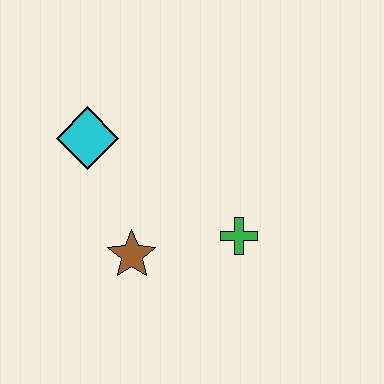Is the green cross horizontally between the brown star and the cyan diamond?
No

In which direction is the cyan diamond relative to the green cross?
The cyan diamond is to the left of the green cross.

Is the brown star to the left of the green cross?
Yes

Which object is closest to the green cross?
The brown star is closest to the green cross.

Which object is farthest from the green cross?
The cyan diamond is farthest from the green cross.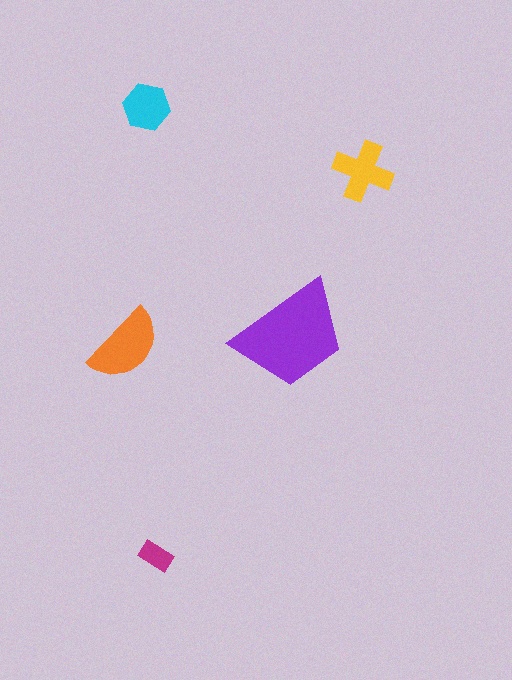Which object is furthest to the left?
The orange semicircle is leftmost.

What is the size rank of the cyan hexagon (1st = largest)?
4th.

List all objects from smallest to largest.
The magenta rectangle, the cyan hexagon, the yellow cross, the orange semicircle, the purple trapezoid.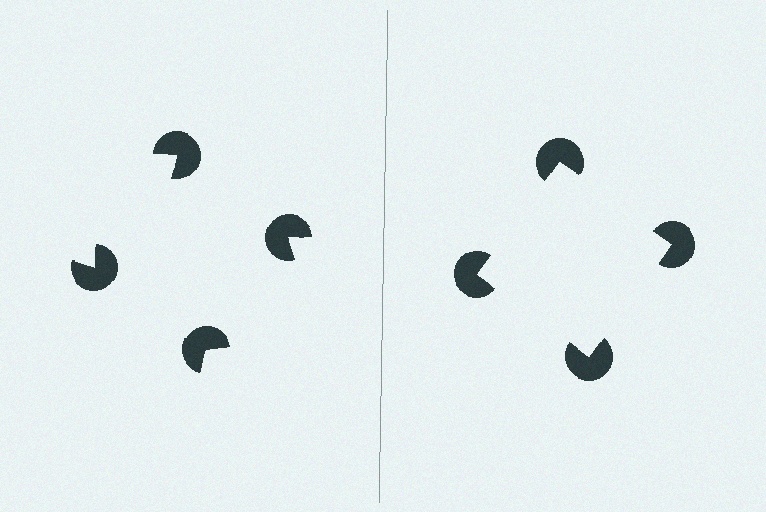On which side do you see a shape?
An illusory square appears on the right side. On the left side the wedge cuts are rotated, so no coherent shape forms.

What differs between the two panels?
The pac-man discs are positioned identically on both sides; only the wedge orientations differ. On the right they align to a square; on the left they are misaligned.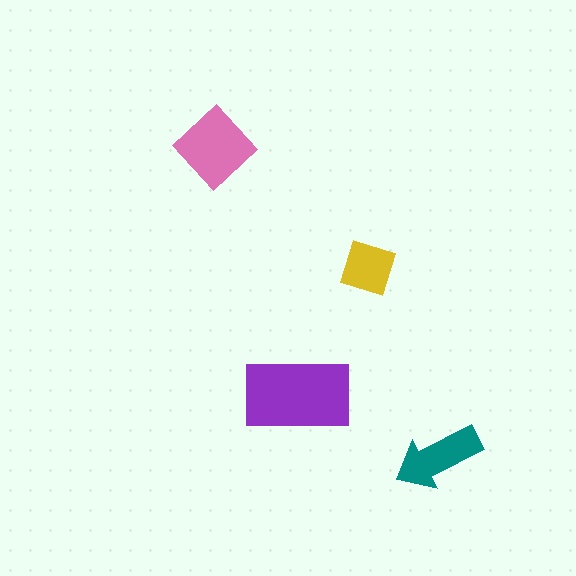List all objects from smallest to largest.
The yellow square, the teal arrow, the pink diamond, the purple rectangle.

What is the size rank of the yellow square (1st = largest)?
4th.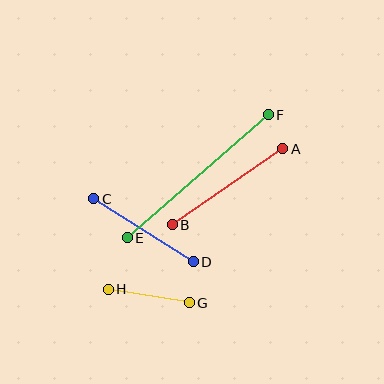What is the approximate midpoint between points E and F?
The midpoint is at approximately (198, 176) pixels.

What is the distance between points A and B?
The distance is approximately 134 pixels.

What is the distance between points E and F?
The distance is approximately 187 pixels.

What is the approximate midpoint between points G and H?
The midpoint is at approximately (149, 296) pixels.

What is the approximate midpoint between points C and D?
The midpoint is at approximately (143, 230) pixels.